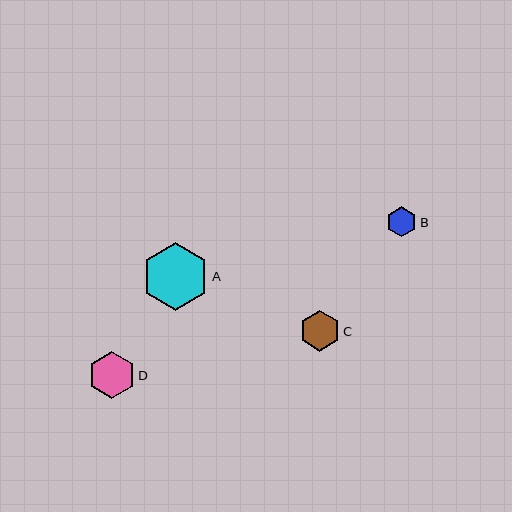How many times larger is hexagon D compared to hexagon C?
Hexagon D is approximately 1.1 times the size of hexagon C.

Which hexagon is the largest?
Hexagon A is the largest with a size of approximately 67 pixels.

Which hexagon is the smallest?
Hexagon B is the smallest with a size of approximately 30 pixels.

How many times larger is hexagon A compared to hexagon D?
Hexagon A is approximately 1.4 times the size of hexagon D.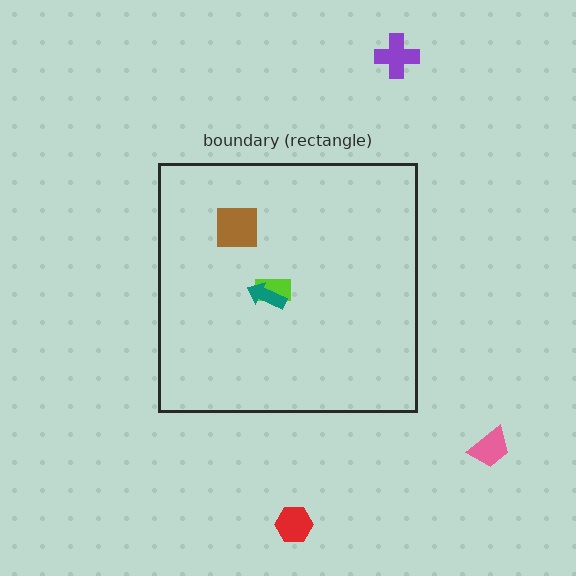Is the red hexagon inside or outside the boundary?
Outside.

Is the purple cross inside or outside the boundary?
Outside.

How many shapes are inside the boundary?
3 inside, 3 outside.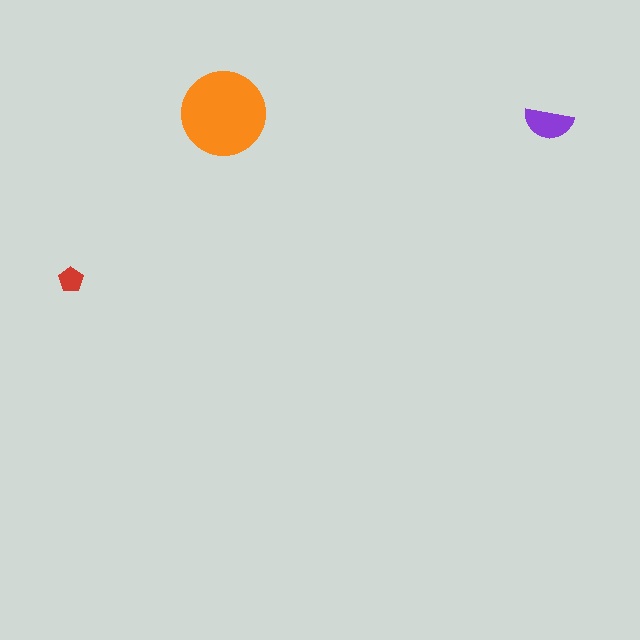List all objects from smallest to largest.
The red pentagon, the purple semicircle, the orange circle.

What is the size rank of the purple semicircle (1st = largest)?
2nd.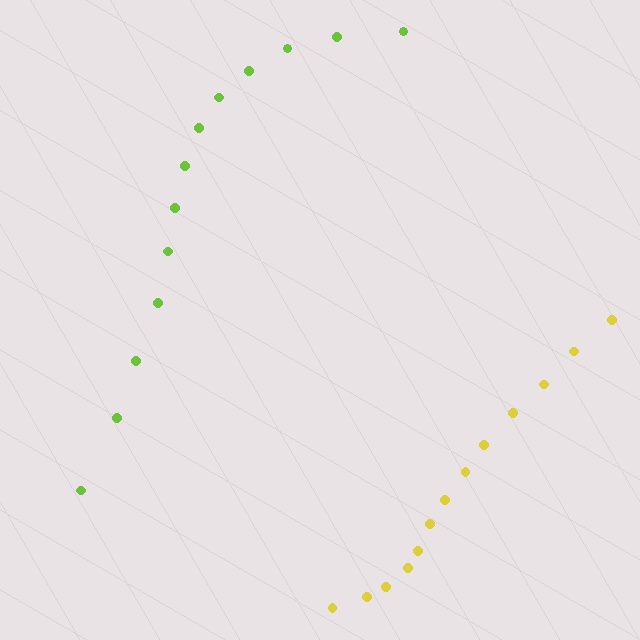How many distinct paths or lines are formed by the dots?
There are 2 distinct paths.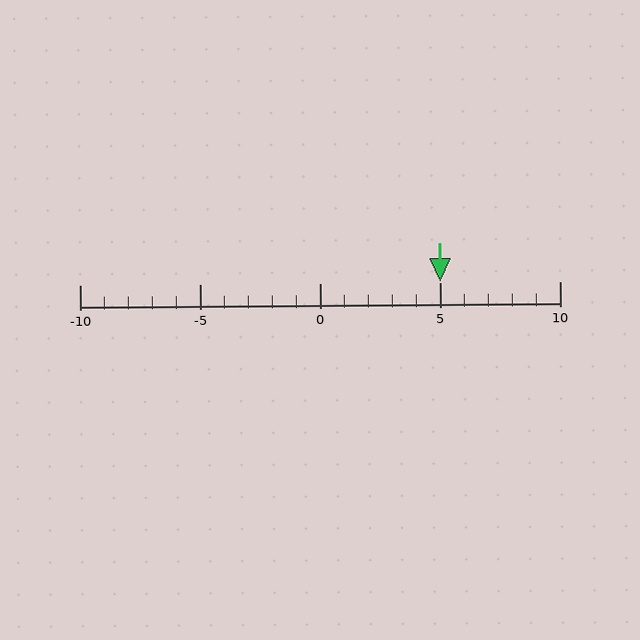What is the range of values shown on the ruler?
The ruler shows values from -10 to 10.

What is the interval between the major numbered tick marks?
The major tick marks are spaced 5 units apart.